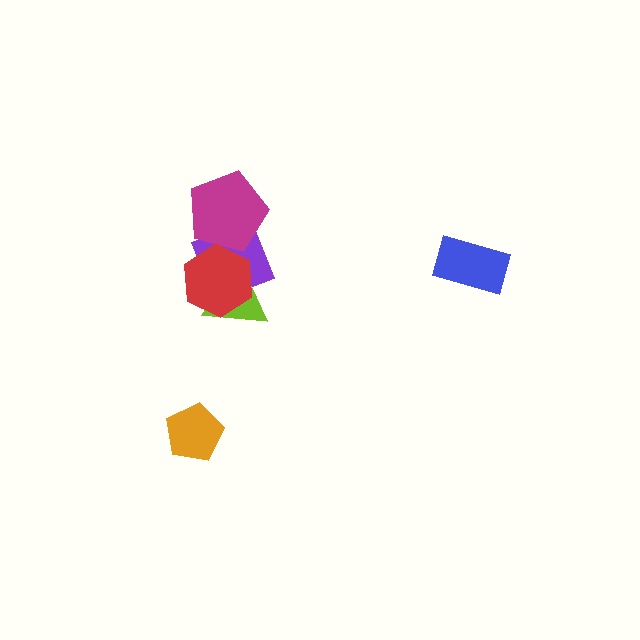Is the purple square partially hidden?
Yes, it is partially covered by another shape.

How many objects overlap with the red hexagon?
3 objects overlap with the red hexagon.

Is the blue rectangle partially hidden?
No, no other shape covers it.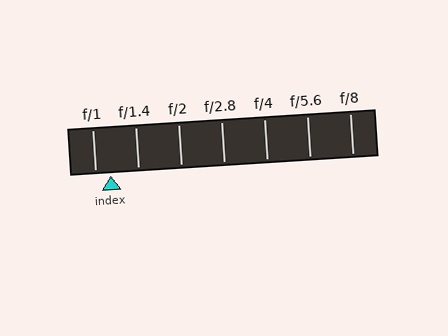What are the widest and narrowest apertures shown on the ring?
The widest aperture shown is f/1 and the narrowest is f/8.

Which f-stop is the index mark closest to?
The index mark is closest to f/1.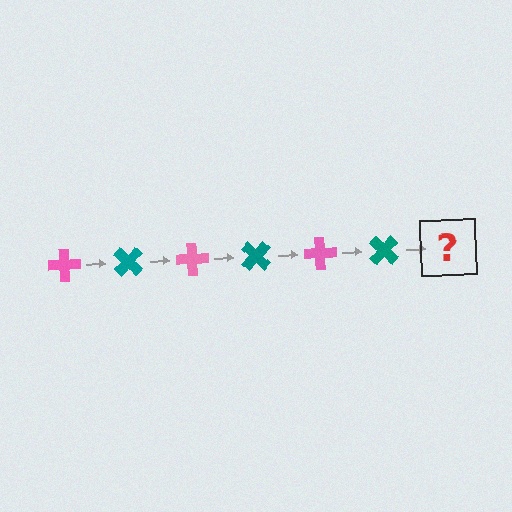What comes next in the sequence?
The next element should be a pink cross, rotated 270 degrees from the start.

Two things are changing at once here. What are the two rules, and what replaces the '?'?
The two rules are that it rotates 45 degrees each step and the color cycles through pink and teal. The '?' should be a pink cross, rotated 270 degrees from the start.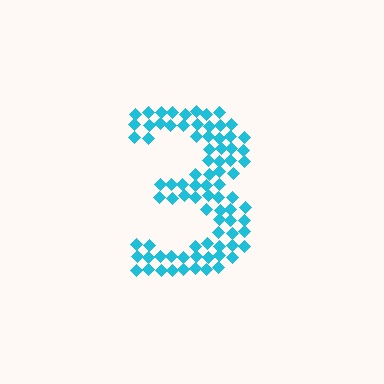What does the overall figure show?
The overall figure shows the digit 3.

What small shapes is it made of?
It is made of small diamonds.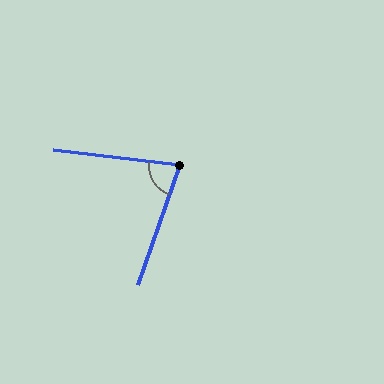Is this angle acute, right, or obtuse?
It is acute.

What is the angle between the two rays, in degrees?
Approximately 78 degrees.